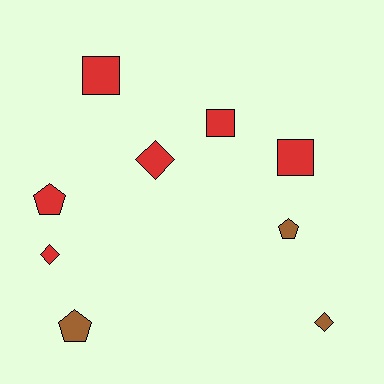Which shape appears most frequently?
Diamond, with 3 objects.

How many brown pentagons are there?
There are 2 brown pentagons.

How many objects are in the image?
There are 9 objects.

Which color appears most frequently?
Red, with 6 objects.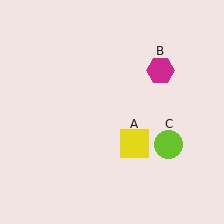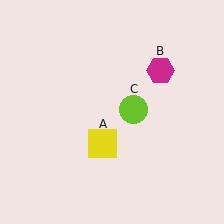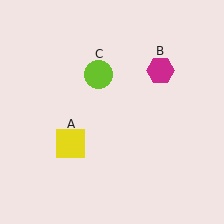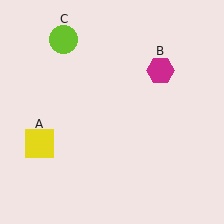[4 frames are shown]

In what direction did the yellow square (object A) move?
The yellow square (object A) moved left.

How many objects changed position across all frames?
2 objects changed position: yellow square (object A), lime circle (object C).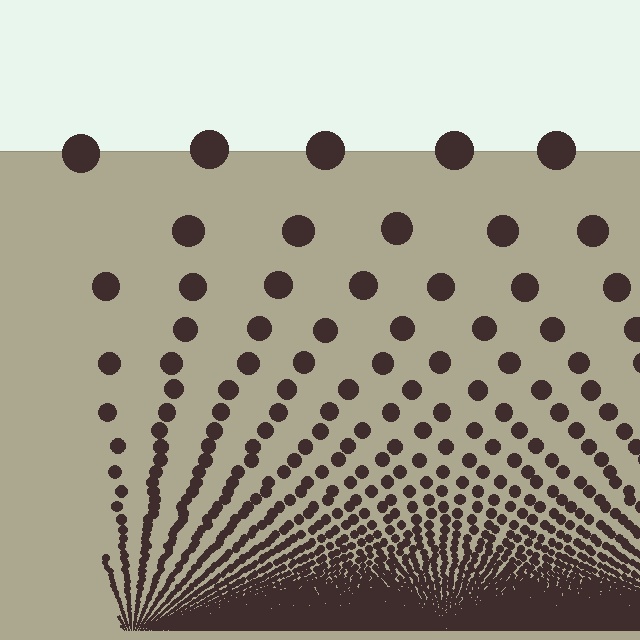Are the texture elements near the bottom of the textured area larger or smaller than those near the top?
Smaller. The gradient is inverted — elements near the bottom are smaller and denser.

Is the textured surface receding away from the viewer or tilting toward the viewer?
The surface appears to tilt toward the viewer. Texture elements get larger and sparser toward the top.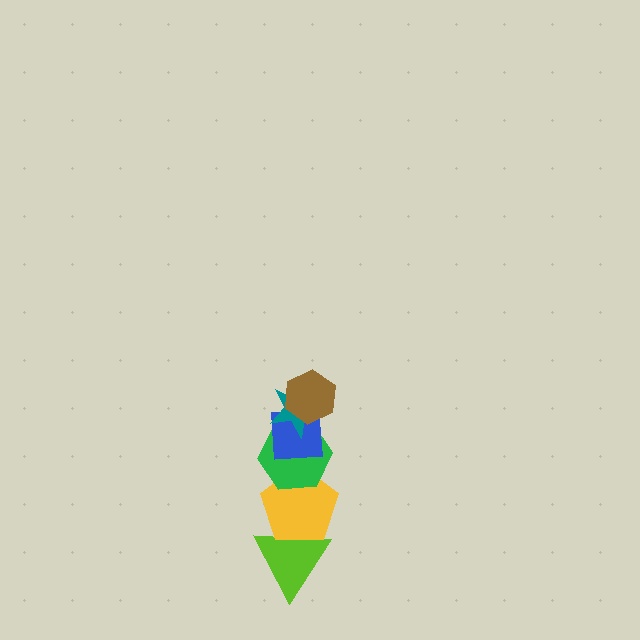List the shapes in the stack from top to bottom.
From top to bottom: the brown hexagon, the teal star, the blue square, the green hexagon, the yellow pentagon, the lime triangle.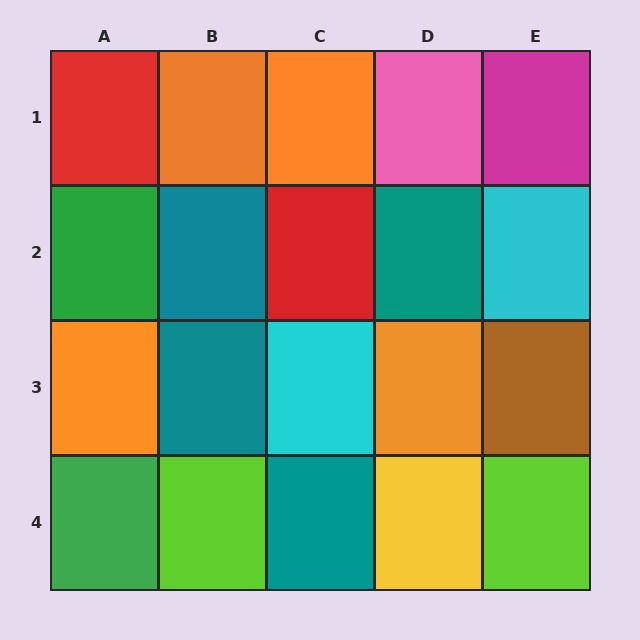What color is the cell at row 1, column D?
Pink.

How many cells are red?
2 cells are red.